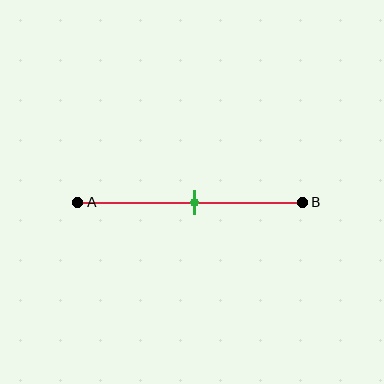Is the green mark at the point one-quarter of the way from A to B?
No, the mark is at about 50% from A, not at the 25% one-quarter point.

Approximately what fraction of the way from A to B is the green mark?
The green mark is approximately 50% of the way from A to B.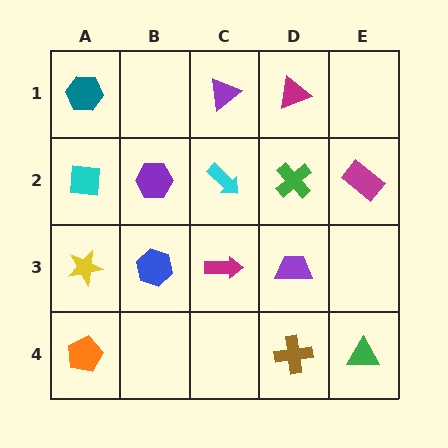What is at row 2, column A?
A cyan square.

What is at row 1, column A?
A teal hexagon.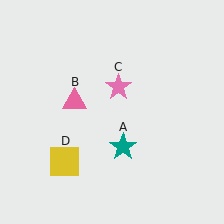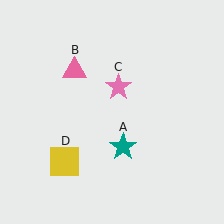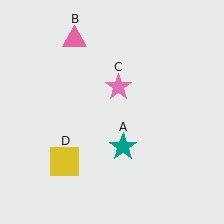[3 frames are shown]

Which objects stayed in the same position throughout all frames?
Teal star (object A) and pink star (object C) and yellow square (object D) remained stationary.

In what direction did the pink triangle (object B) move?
The pink triangle (object B) moved up.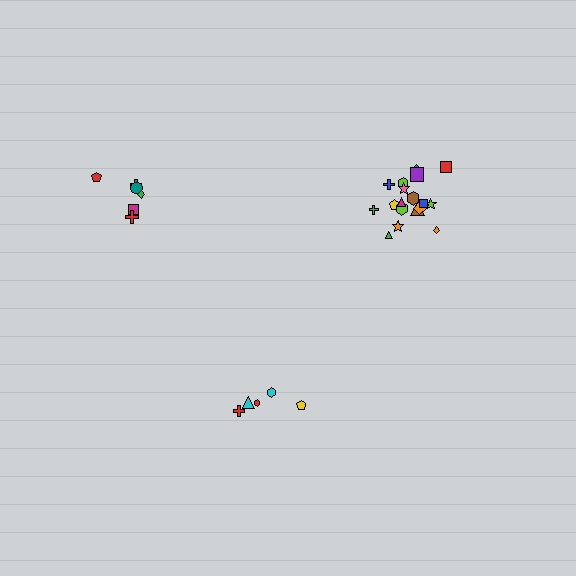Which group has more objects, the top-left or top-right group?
The top-right group.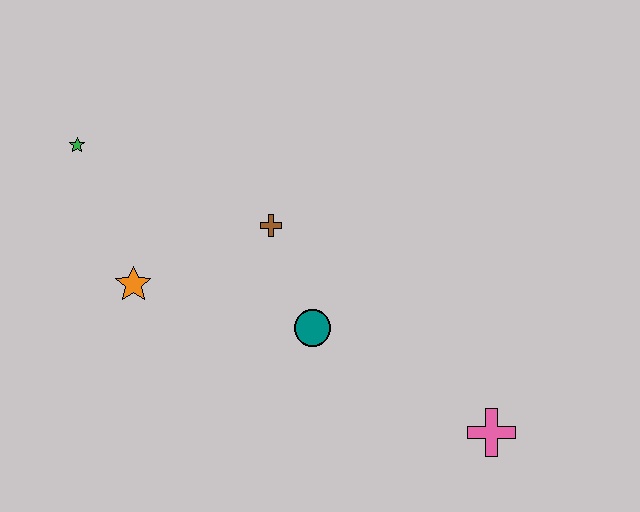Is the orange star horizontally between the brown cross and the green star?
Yes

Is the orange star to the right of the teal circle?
No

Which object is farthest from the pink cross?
The green star is farthest from the pink cross.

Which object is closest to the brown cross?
The teal circle is closest to the brown cross.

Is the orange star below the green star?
Yes